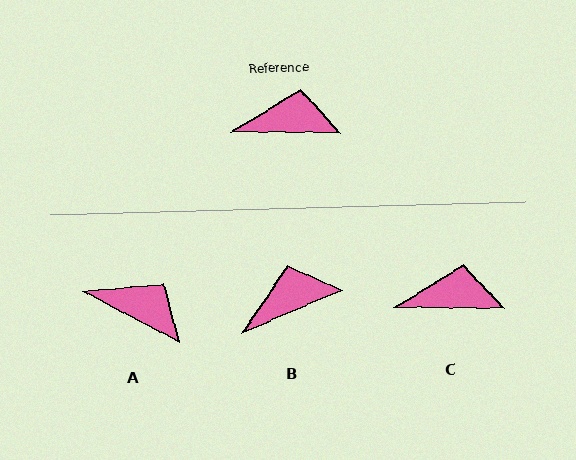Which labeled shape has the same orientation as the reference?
C.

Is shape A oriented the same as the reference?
No, it is off by about 28 degrees.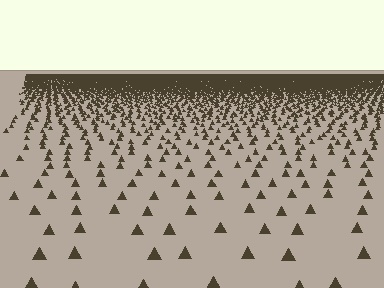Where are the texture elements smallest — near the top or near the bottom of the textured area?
Near the top.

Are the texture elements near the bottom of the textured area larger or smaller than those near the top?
Larger. Near the bottom, elements are closer to the viewer and appear at a bigger on-screen size.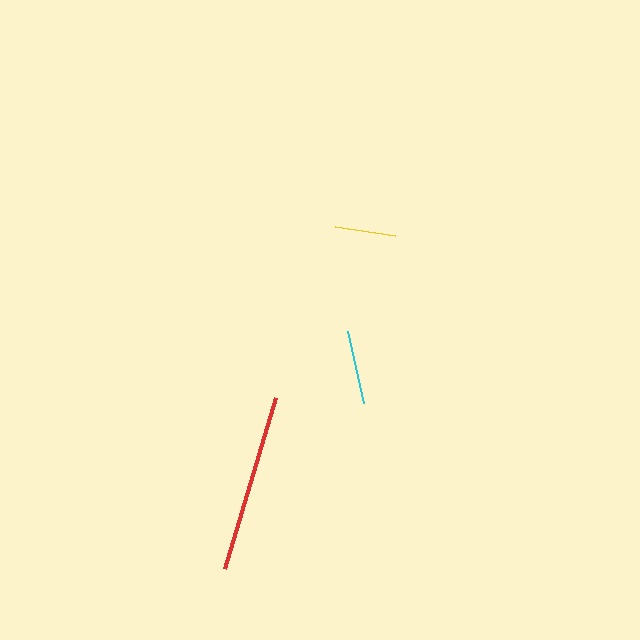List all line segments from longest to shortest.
From longest to shortest: red, cyan, yellow.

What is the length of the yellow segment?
The yellow segment is approximately 61 pixels long.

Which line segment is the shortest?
The yellow line is the shortest at approximately 61 pixels.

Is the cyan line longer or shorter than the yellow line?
The cyan line is longer than the yellow line.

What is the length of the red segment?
The red segment is approximately 179 pixels long.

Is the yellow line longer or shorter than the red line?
The red line is longer than the yellow line.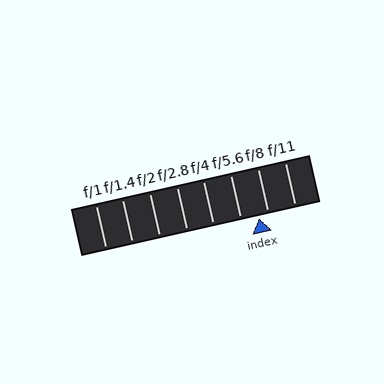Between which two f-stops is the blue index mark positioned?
The index mark is between f/5.6 and f/8.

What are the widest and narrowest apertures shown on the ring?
The widest aperture shown is f/1 and the narrowest is f/11.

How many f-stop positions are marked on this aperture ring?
There are 8 f-stop positions marked.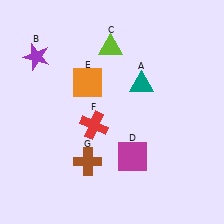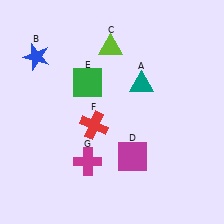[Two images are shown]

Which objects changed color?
B changed from purple to blue. E changed from orange to green. G changed from brown to magenta.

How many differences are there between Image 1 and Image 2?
There are 3 differences between the two images.